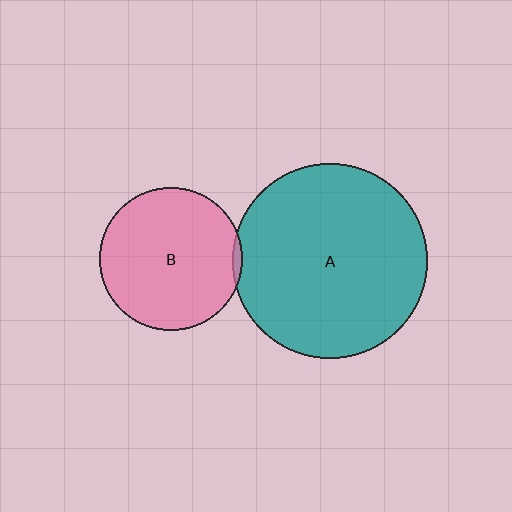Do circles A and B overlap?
Yes.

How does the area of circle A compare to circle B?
Approximately 1.9 times.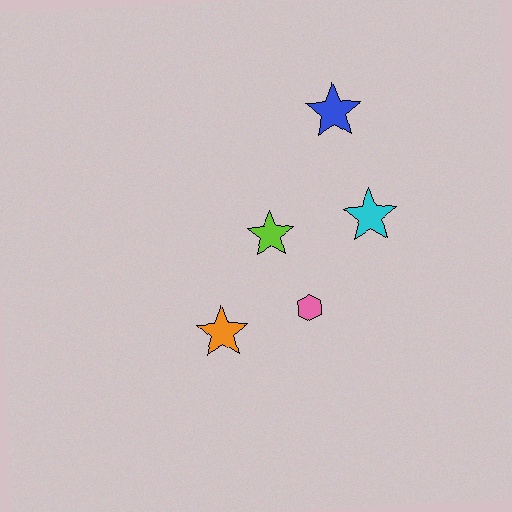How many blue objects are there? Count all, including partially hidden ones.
There is 1 blue object.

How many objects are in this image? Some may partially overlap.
There are 5 objects.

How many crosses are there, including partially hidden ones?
There are no crosses.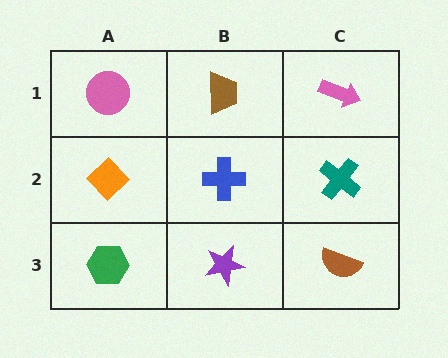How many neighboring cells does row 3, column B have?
3.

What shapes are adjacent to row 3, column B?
A blue cross (row 2, column B), a green hexagon (row 3, column A), a brown semicircle (row 3, column C).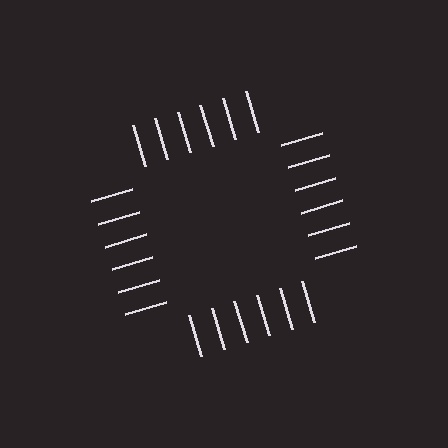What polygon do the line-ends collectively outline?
An illusory square — the line segments terminate on its edges but no continuous stroke is drawn.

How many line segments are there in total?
24 — 6 along each of the 4 edges.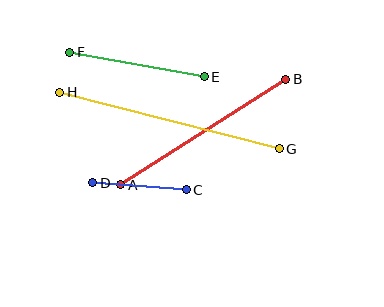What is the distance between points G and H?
The distance is approximately 227 pixels.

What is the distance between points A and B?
The distance is approximately 196 pixels.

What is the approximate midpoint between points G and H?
The midpoint is at approximately (169, 120) pixels.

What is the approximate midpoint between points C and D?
The midpoint is at approximately (140, 186) pixels.